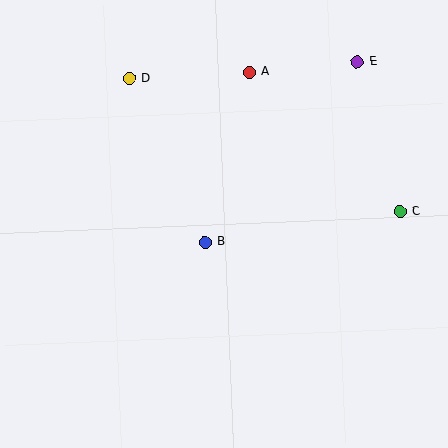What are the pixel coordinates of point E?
Point E is at (357, 62).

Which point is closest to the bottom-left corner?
Point B is closest to the bottom-left corner.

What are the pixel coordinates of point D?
Point D is at (129, 79).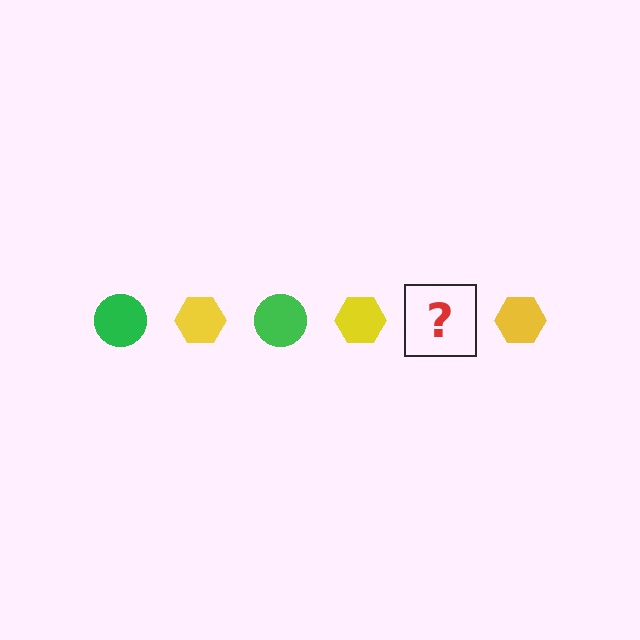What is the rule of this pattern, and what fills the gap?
The rule is that the pattern alternates between green circle and yellow hexagon. The gap should be filled with a green circle.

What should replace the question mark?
The question mark should be replaced with a green circle.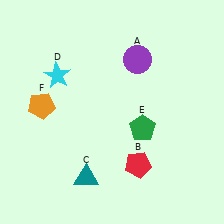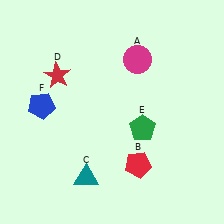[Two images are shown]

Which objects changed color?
A changed from purple to magenta. D changed from cyan to red. F changed from orange to blue.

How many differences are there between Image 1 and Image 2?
There are 3 differences between the two images.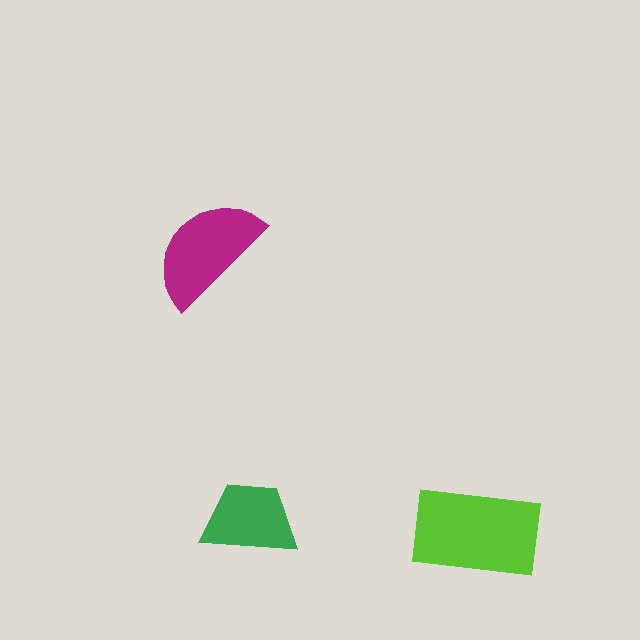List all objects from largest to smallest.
The lime rectangle, the magenta semicircle, the green trapezoid.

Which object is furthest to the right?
The lime rectangle is rightmost.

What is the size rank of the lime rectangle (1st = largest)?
1st.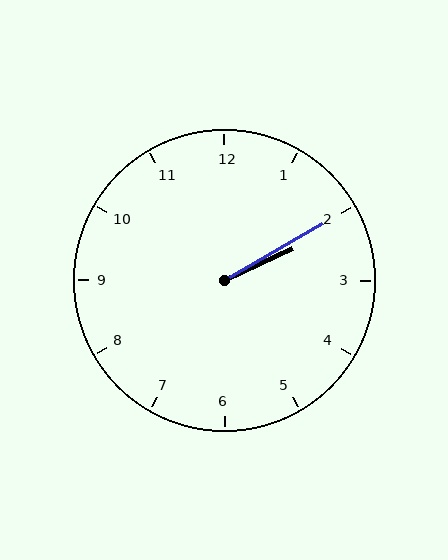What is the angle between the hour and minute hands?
Approximately 5 degrees.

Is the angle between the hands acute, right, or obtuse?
It is acute.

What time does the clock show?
2:10.